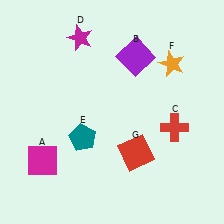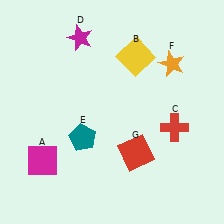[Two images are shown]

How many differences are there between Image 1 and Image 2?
There is 1 difference between the two images.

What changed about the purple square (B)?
In Image 1, B is purple. In Image 2, it changed to yellow.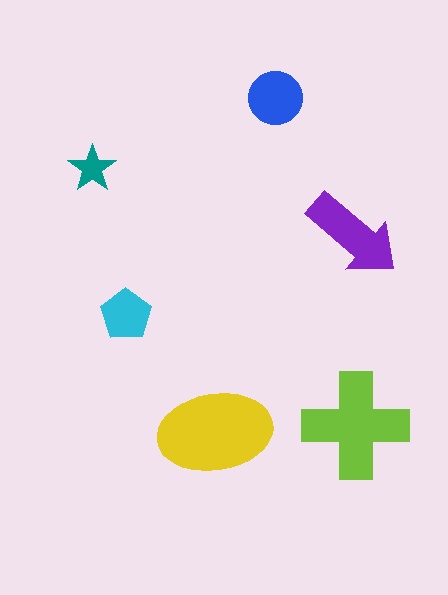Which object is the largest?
The yellow ellipse.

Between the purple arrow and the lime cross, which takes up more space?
The lime cross.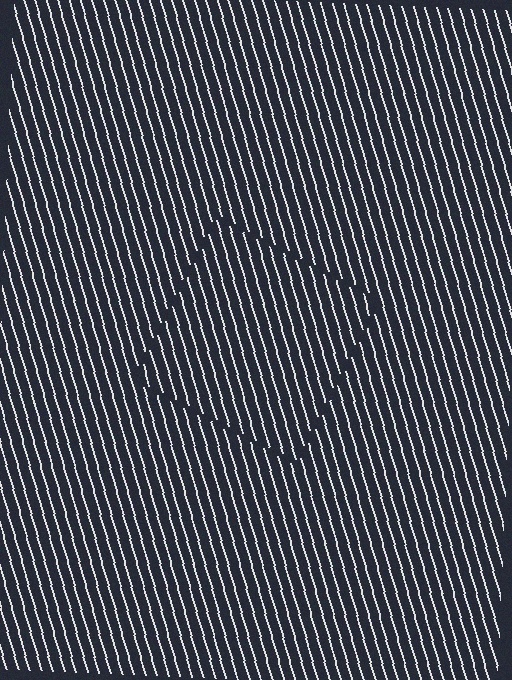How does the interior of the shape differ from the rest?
The interior of the shape contains the same grating, shifted by half a period — the contour is defined by the phase discontinuity where line-ends from the inner and outer gratings abut.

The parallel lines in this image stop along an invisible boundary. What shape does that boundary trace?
An illusory square. The interior of the shape contains the same grating, shifted by half a period — the contour is defined by the phase discontinuity where line-ends from the inner and outer gratings abut.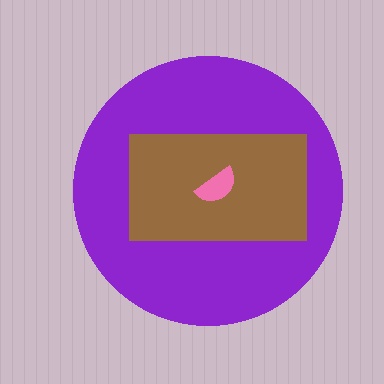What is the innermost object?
The pink semicircle.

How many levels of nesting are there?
3.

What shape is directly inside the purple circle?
The brown rectangle.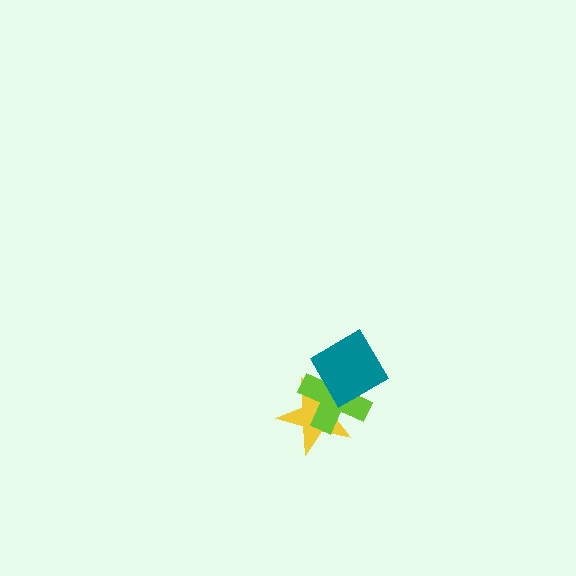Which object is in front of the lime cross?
The teal diamond is in front of the lime cross.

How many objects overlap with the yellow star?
2 objects overlap with the yellow star.